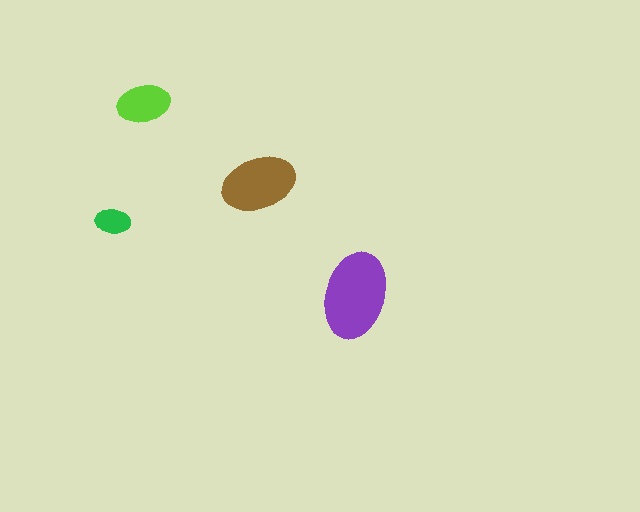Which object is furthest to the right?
The purple ellipse is rightmost.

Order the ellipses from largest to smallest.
the purple one, the brown one, the lime one, the green one.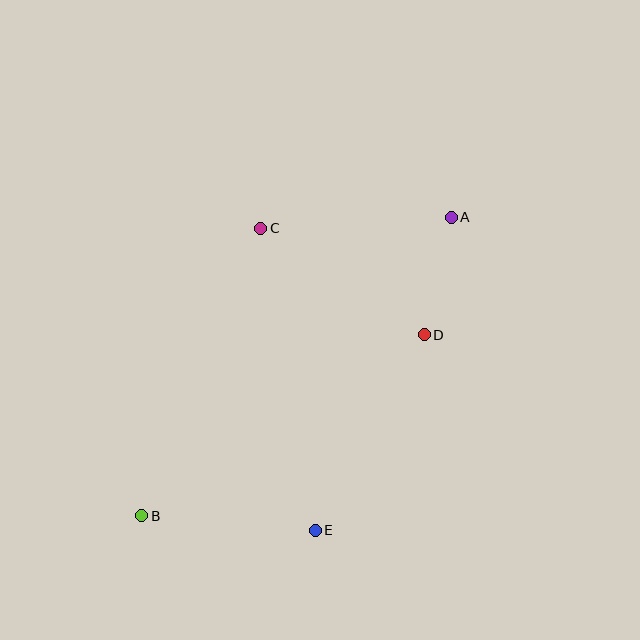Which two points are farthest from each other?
Points A and B are farthest from each other.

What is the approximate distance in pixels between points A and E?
The distance between A and E is approximately 341 pixels.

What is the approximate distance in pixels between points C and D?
The distance between C and D is approximately 195 pixels.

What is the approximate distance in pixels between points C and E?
The distance between C and E is approximately 307 pixels.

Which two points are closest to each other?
Points A and D are closest to each other.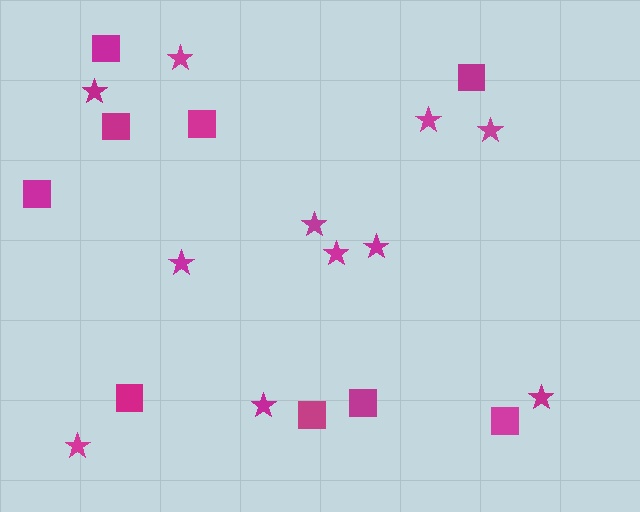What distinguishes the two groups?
There are 2 groups: one group of stars (11) and one group of squares (9).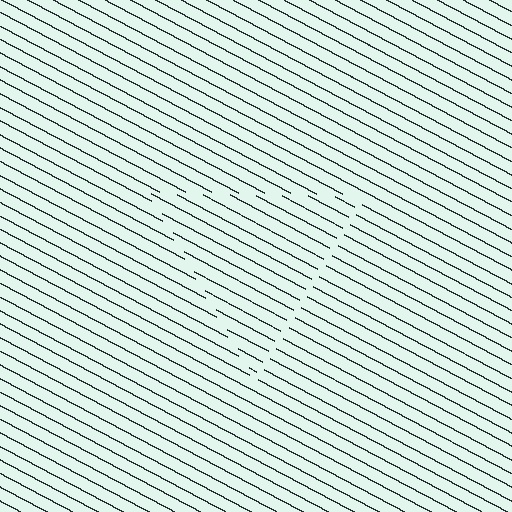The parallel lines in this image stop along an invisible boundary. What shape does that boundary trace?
An illusory triangle. The interior of the shape contains the same grating, shifted by half a period — the contour is defined by the phase discontinuity where line-ends from the inner and outer gratings abut.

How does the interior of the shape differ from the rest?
The interior of the shape contains the same grating, shifted by half a period — the contour is defined by the phase discontinuity where line-ends from the inner and outer gratings abut.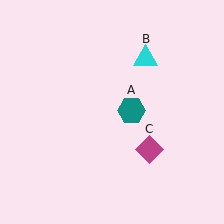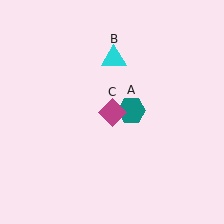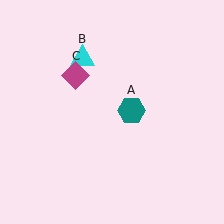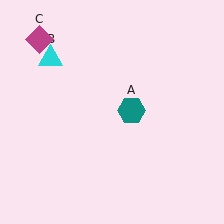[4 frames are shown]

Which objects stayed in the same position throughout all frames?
Teal hexagon (object A) remained stationary.